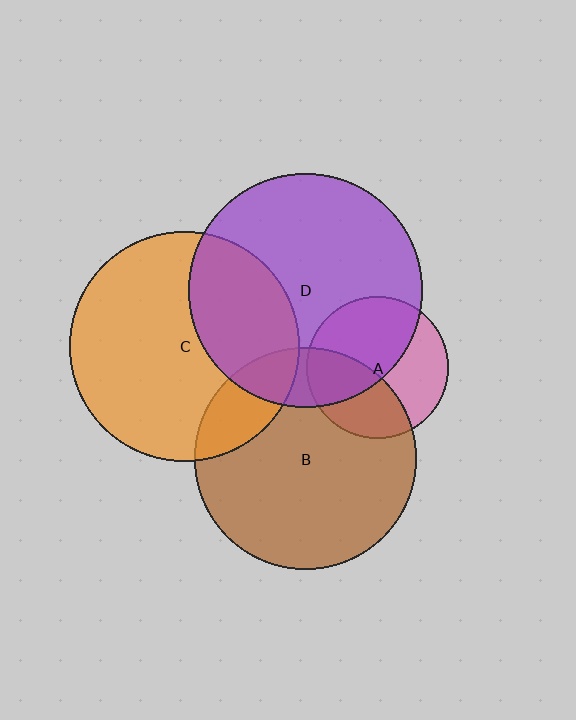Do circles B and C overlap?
Yes.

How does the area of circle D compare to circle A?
Approximately 2.7 times.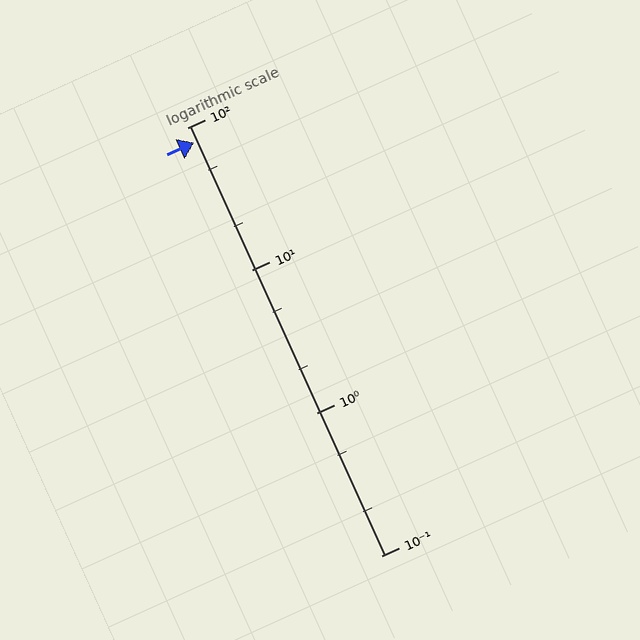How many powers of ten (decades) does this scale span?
The scale spans 3 decades, from 0.1 to 100.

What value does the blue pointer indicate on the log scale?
The pointer indicates approximately 79.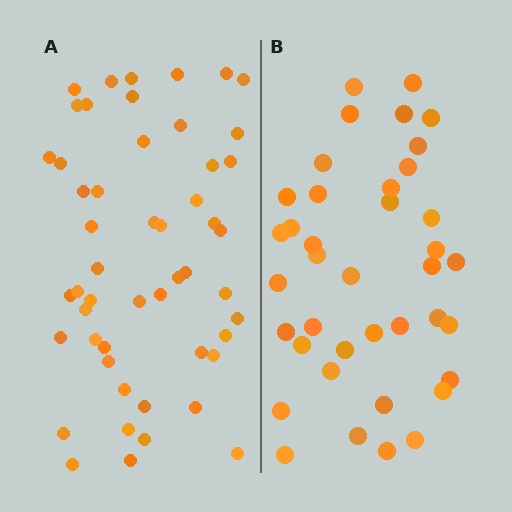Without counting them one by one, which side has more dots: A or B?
Region A (the left region) has more dots.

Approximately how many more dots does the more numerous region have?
Region A has roughly 12 or so more dots than region B.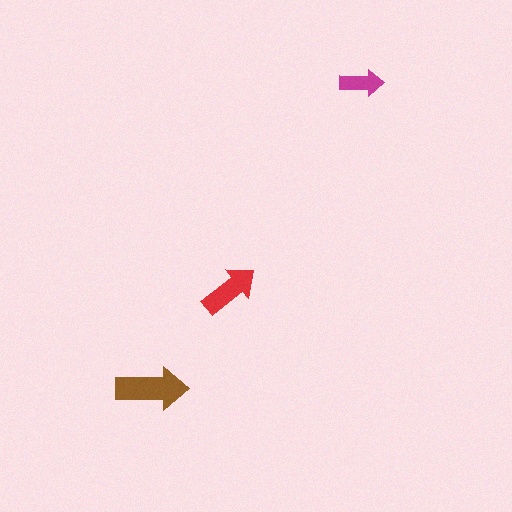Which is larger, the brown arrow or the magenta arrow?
The brown one.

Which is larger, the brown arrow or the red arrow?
The brown one.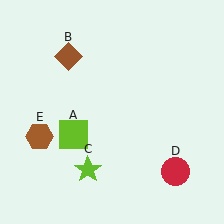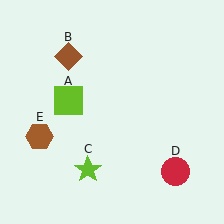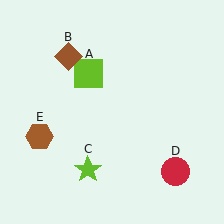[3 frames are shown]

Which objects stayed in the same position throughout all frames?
Brown diamond (object B) and lime star (object C) and red circle (object D) and brown hexagon (object E) remained stationary.